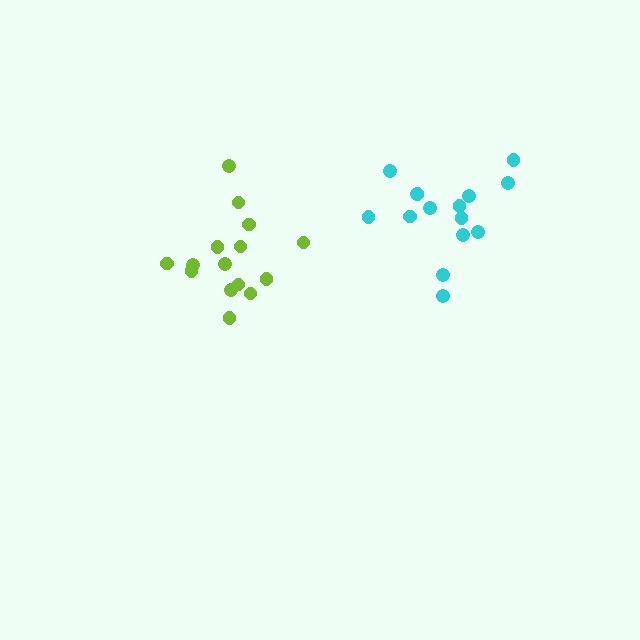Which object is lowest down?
The lime cluster is bottommost.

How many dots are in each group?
Group 1: 15 dots, Group 2: 15 dots (30 total).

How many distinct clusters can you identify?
There are 2 distinct clusters.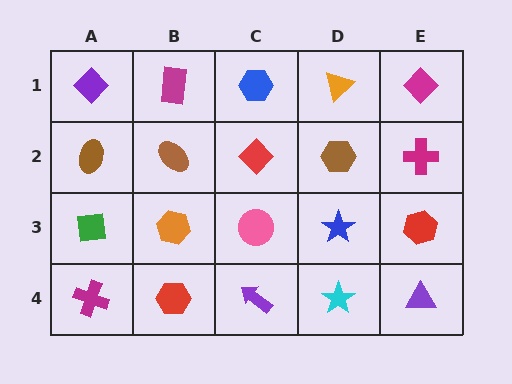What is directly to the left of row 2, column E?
A brown hexagon.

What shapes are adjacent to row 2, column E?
A magenta diamond (row 1, column E), a red hexagon (row 3, column E), a brown hexagon (row 2, column D).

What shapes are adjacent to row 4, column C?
A pink circle (row 3, column C), a red hexagon (row 4, column B), a cyan star (row 4, column D).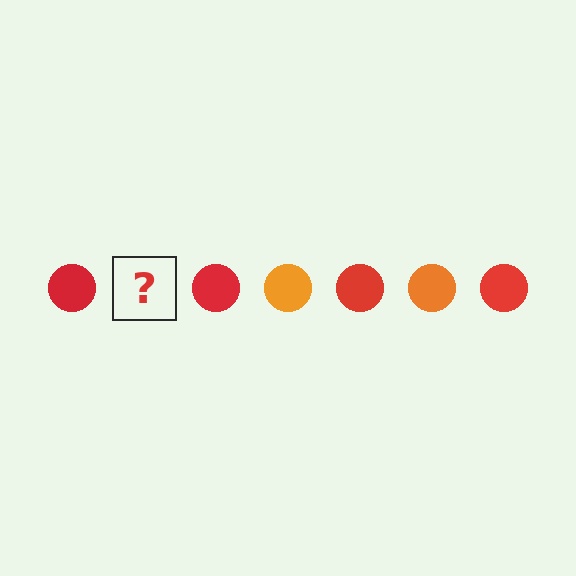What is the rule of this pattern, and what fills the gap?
The rule is that the pattern cycles through red, orange circles. The gap should be filled with an orange circle.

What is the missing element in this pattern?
The missing element is an orange circle.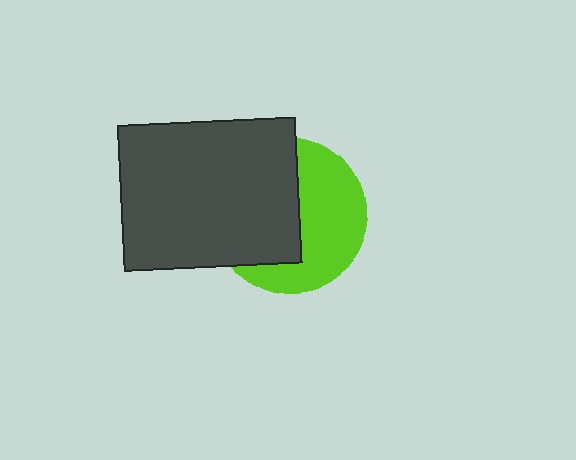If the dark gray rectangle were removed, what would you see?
You would see the complete lime circle.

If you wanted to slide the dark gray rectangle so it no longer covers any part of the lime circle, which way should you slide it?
Slide it left — that is the most direct way to separate the two shapes.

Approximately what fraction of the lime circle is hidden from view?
Roughly 51% of the lime circle is hidden behind the dark gray rectangle.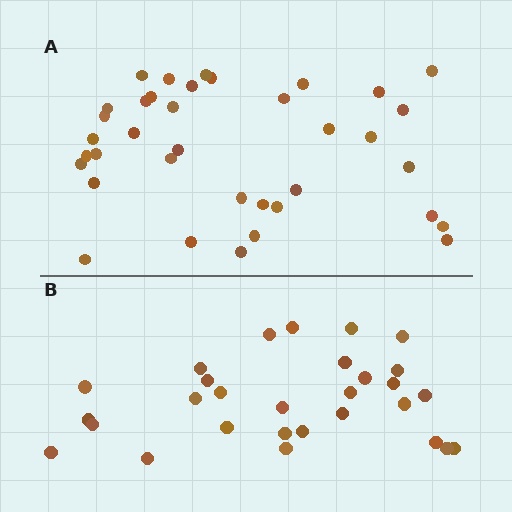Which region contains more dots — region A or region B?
Region A (the top region) has more dots.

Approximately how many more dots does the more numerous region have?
Region A has roughly 8 or so more dots than region B.